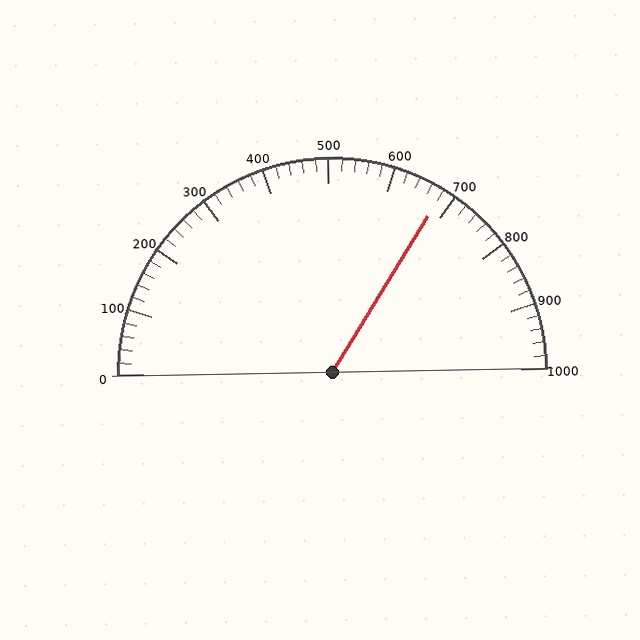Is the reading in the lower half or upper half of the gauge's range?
The reading is in the upper half of the range (0 to 1000).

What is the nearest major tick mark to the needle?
The nearest major tick mark is 700.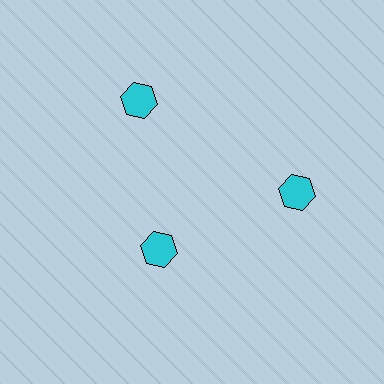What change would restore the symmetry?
The symmetry would be restored by moving it outward, back onto the ring so that all 3 hexagons sit at equal angles and equal distance from the center.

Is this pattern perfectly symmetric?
No. The 3 cyan hexagons are arranged in a ring, but one element near the 7 o'clock position is pulled inward toward the center, breaking the 3-fold rotational symmetry.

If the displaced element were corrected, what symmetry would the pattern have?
It would have 3-fold rotational symmetry — the pattern would map onto itself every 120 degrees.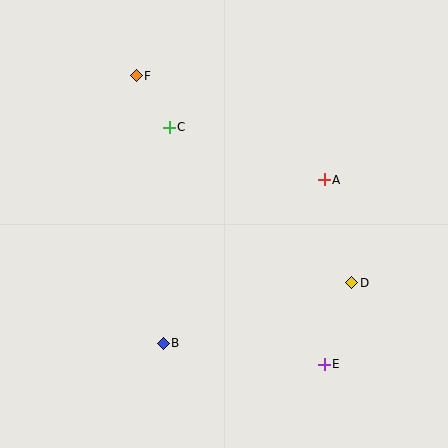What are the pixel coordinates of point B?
Point B is at (163, 343).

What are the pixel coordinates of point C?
Point C is at (169, 127).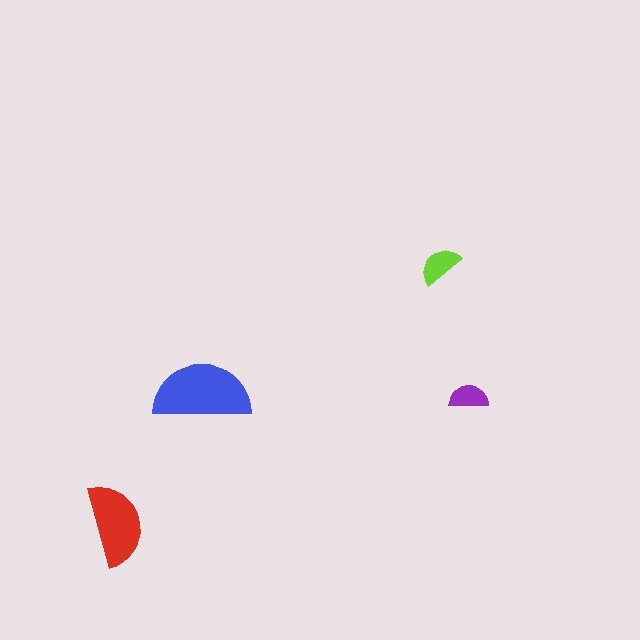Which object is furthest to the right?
The purple semicircle is rightmost.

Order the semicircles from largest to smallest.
the blue one, the red one, the lime one, the purple one.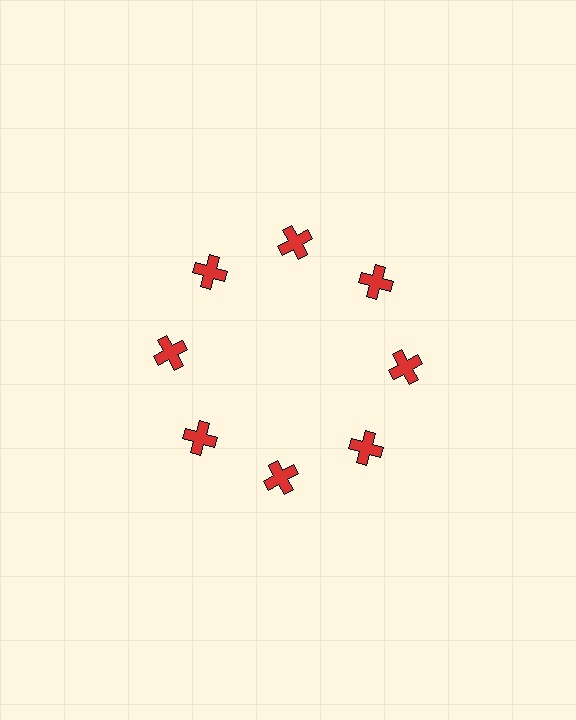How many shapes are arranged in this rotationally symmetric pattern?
There are 8 shapes, arranged in 8 groups of 1.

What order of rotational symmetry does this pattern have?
This pattern has 8-fold rotational symmetry.